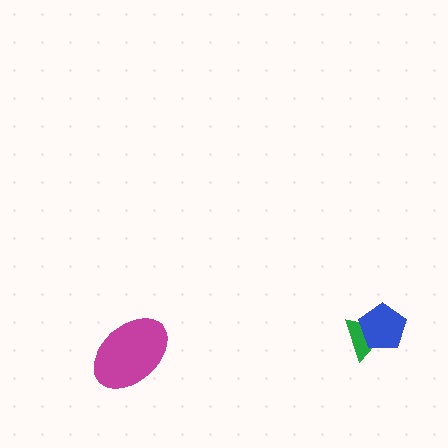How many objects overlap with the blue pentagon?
1 object overlaps with the blue pentagon.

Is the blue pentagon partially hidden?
No, no other shape covers it.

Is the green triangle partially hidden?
Yes, it is partially covered by another shape.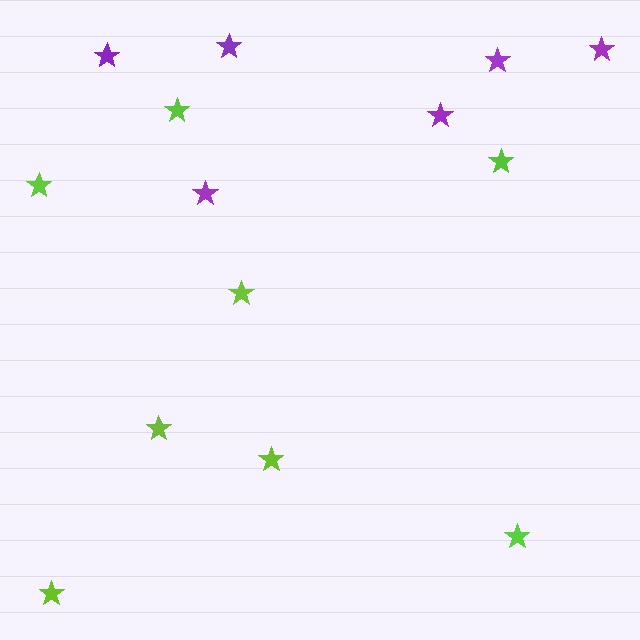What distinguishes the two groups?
There are 2 groups: one group of purple stars (6) and one group of lime stars (8).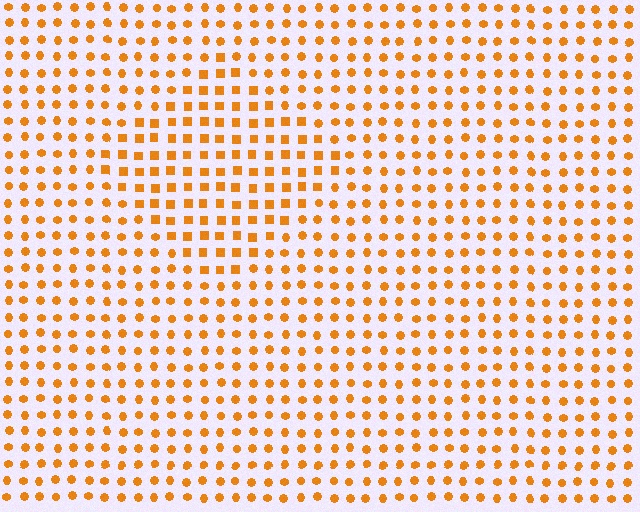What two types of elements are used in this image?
The image uses squares inside the diamond region and circles outside it.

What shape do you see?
I see a diamond.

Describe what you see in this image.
The image is filled with small orange elements arranged in a uniform grid. A diamond-shaped region contains squares, while the surrounding area contains circles. The boundary is defined purely by the change in element shape.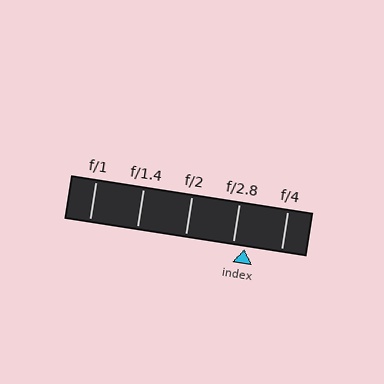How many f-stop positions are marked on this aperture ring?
There are 5 f-stop positions marked.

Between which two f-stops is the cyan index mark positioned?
The index mark is between f/2.8 and f/4.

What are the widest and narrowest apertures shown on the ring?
The widest aperture shown is f/1 and the narrowest is f/4.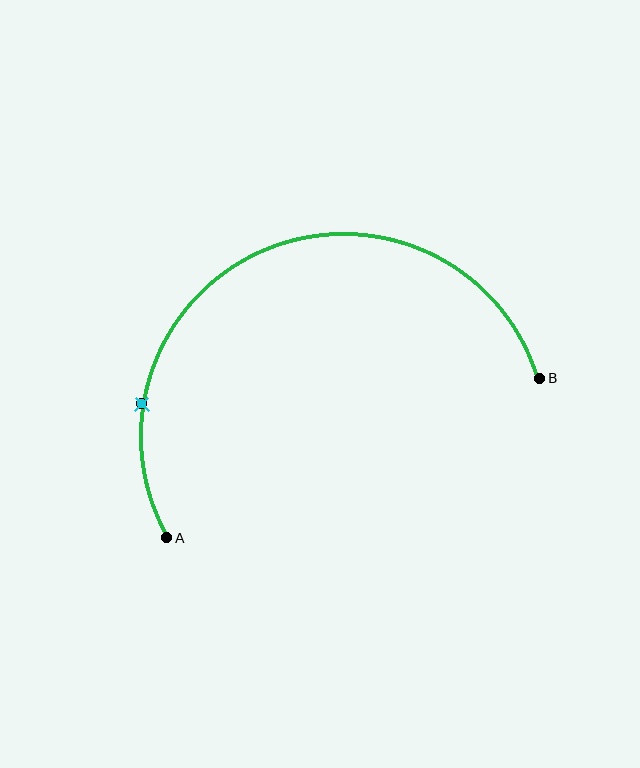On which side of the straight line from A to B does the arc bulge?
The arc bulges above the straight line connecting A and B.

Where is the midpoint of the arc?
The arc midpoint is the point on the curve farthest from the straight line joining A and B. It sits above that line.